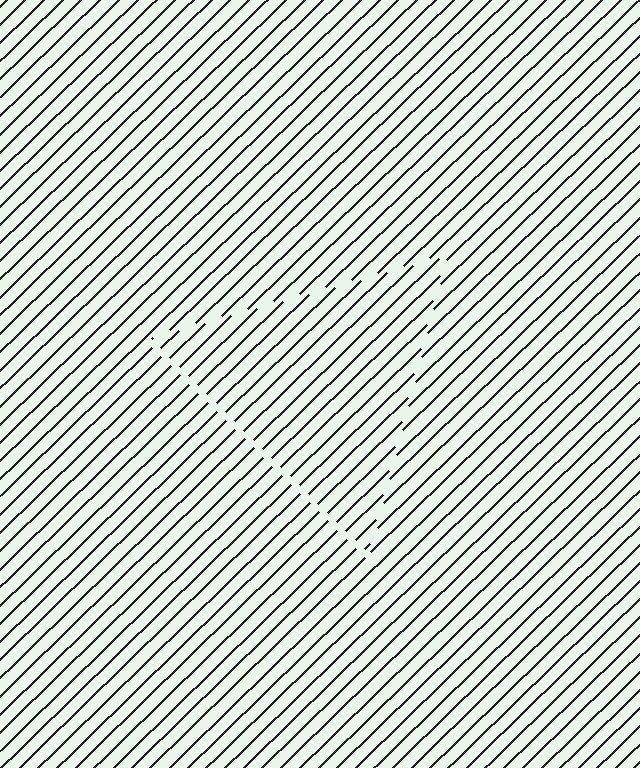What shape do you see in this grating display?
An illusory triangle. The interior of the shape contains the same grating, shifted by half a period — the contour is defined by the phase discontinuity where line-ends from the inner and outer gratings abut.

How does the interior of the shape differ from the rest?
The interior of the shape contains the same grating, shifted by half a period — the contour is defined by the phase discontinuity where line-ends from the inner and outer gratings abut.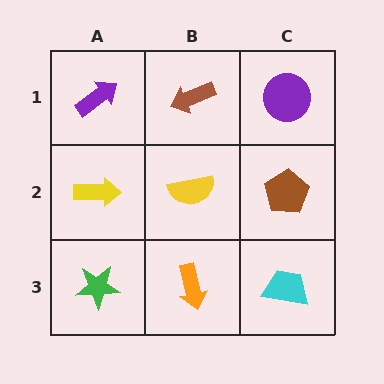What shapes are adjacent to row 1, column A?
A yellow arrow (row 2, column A), a brown arrow (row 1, column B).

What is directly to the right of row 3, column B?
A cyan trapezoid.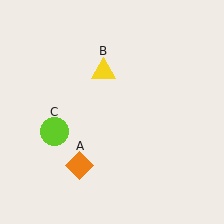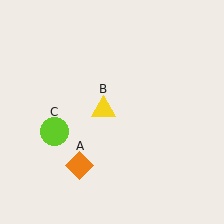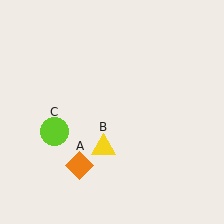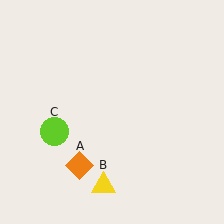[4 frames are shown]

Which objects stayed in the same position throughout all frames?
Orange diamond (object A) and lime circle (object C) remained stationary.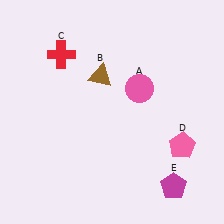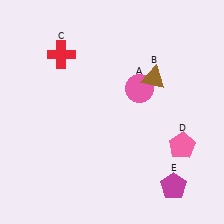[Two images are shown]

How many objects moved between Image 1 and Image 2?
1 object moved between the two images.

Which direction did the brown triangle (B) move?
The brown triangle (B) moved right.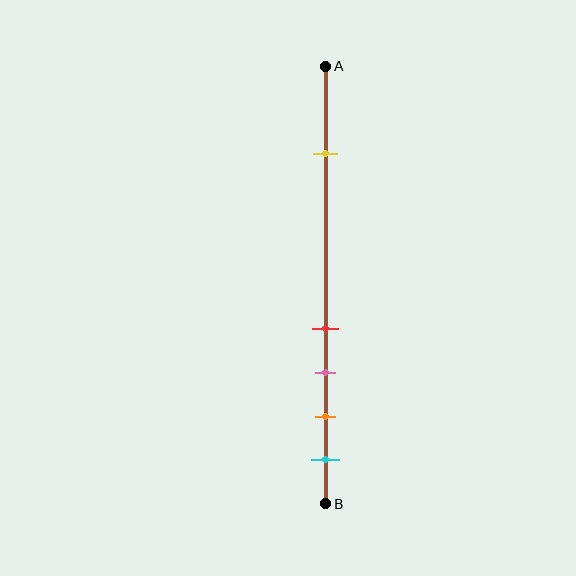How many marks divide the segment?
There are 5 marks dividing the segment.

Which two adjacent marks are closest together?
The red and pink marks are the closest adjacent pair.